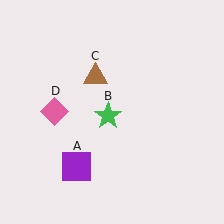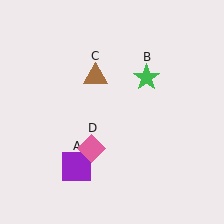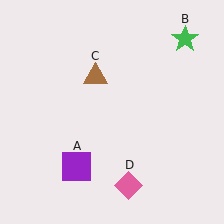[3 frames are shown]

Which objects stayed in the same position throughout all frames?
Purple square (object A) and brown triangle (object C) remained stationary.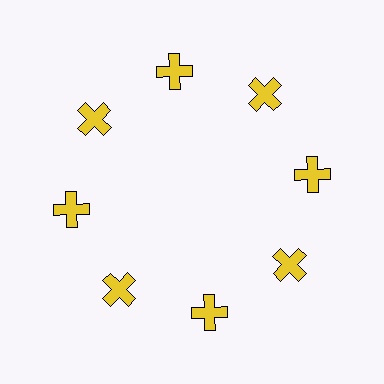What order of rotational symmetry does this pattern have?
This pattern has 8-fold rotational symmetry.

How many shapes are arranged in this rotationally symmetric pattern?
There are 8 shapes, arranged in 8 groups of 1.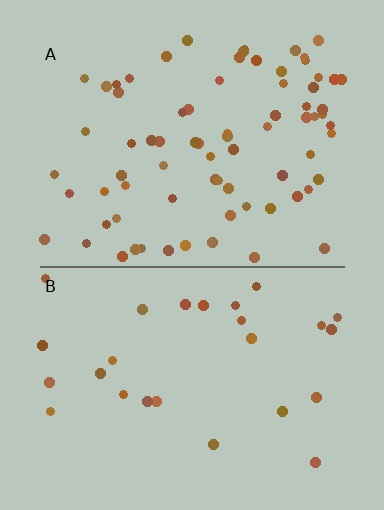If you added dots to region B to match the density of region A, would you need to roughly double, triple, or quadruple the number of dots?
Approximately triple.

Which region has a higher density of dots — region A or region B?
A (the top).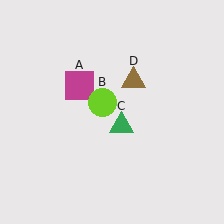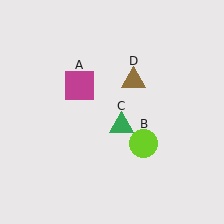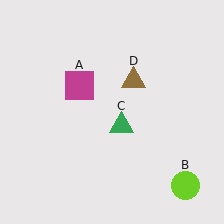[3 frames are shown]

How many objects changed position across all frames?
1 object changed position: lime circle (object B).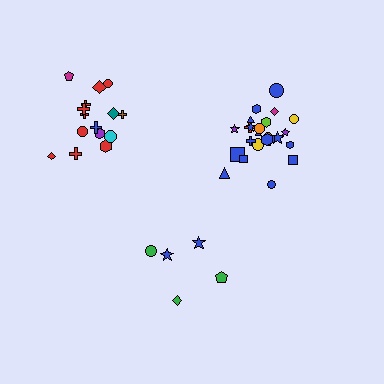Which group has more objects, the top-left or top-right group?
The top-right group.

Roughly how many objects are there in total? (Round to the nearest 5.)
Roughly 45 objects in total.